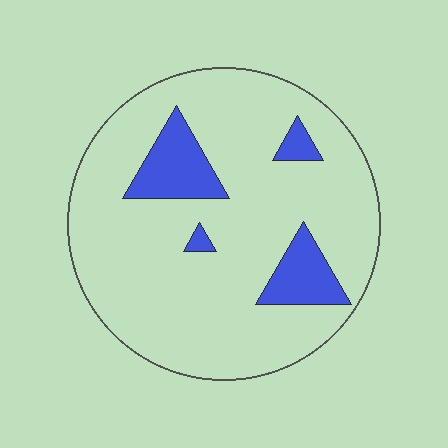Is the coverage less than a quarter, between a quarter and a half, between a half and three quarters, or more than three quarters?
Less than a quarter.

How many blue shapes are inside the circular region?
4.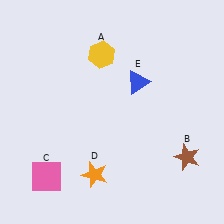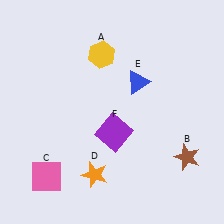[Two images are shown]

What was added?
A purple square (F) was added in Image 2.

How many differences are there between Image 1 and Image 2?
There is 1 difference between the two images.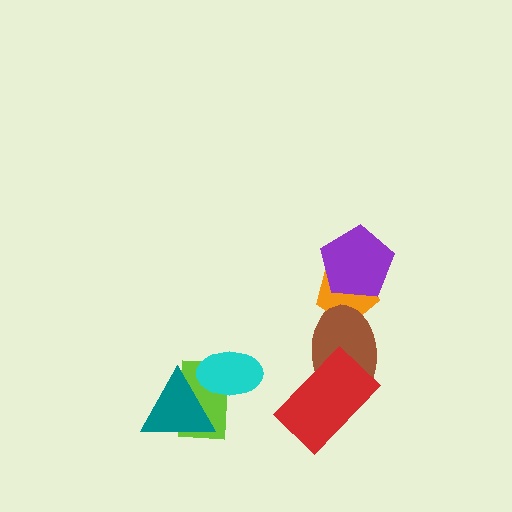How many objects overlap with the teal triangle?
2 objects overlap with the teal triangle.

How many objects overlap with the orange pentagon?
2 objects overlap with the orange pentagon.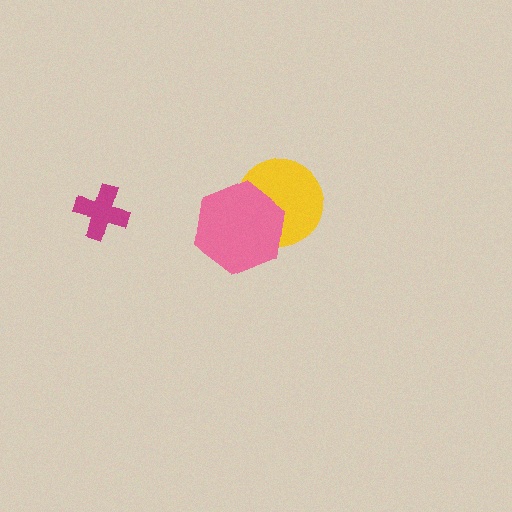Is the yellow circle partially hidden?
Yes, it is partially covered by another shape.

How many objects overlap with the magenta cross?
0 objects overlap with the magenta cross.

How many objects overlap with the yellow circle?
1 object overlaps with the yellow circle.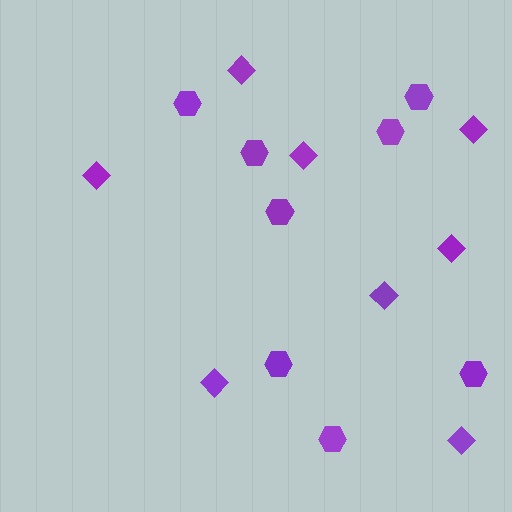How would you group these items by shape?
There are 2 groups: one group of diamonds (8) and one group of hexagons (8).